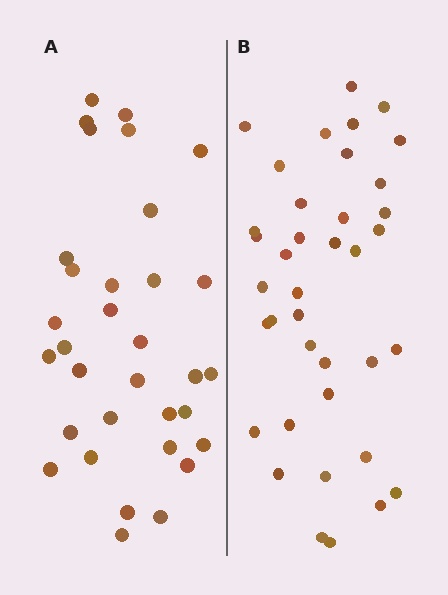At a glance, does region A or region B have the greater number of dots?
Region B (the right region) has more dots.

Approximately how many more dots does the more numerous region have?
Region B has about 5 more dots than region A.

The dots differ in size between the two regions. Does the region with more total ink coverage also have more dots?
No. Region A has more total ink coverage because its dots are larger, but region B actually contains more individual dots. Total area can be misleading — the number of items is what matters here.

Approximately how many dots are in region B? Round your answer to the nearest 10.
About 40 dots. (The exact count is 38, which rounds to 40.)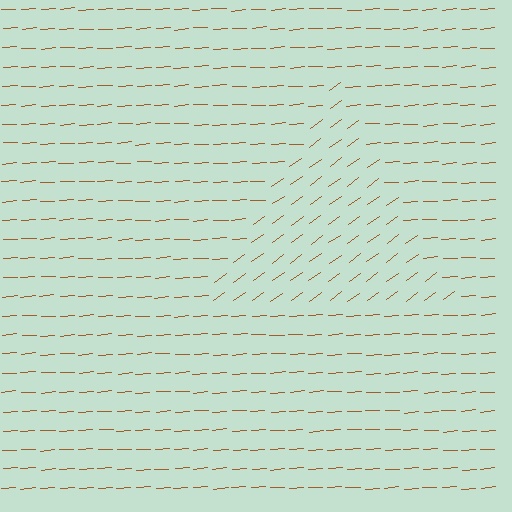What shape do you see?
I see a triangle.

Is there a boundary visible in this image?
Yes, there is a texture boundary formed by a change in line orientation.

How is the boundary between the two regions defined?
The boundary is defined purely by a change in line orientation (approximately 32 degrees difference). All lines are the same color and thickness.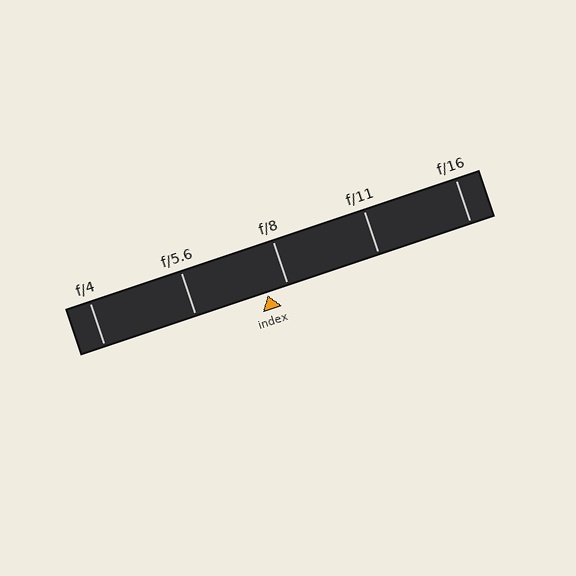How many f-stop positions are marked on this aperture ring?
There are 5 f-stop positions marked.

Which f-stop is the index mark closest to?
The index mark is closest to f/8.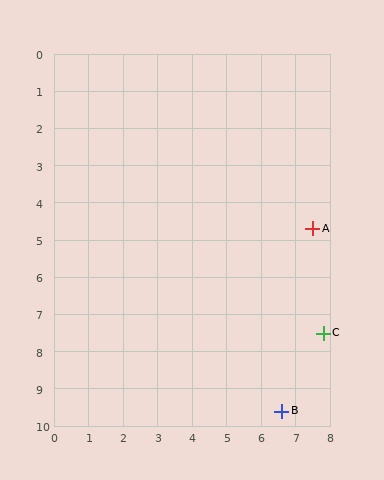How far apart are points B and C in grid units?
Points B and C are about 2.4 grid units apart.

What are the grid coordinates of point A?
Point A is at approximately (7.5, 4.7).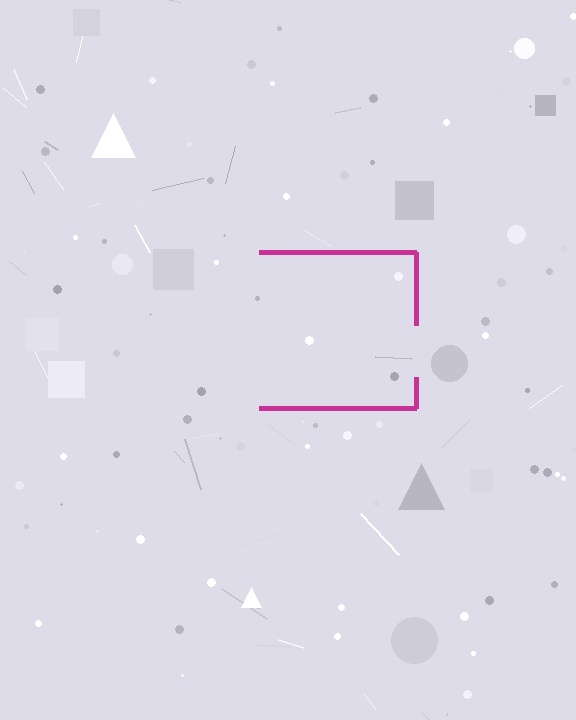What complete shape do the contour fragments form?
The contour fragments form a square.